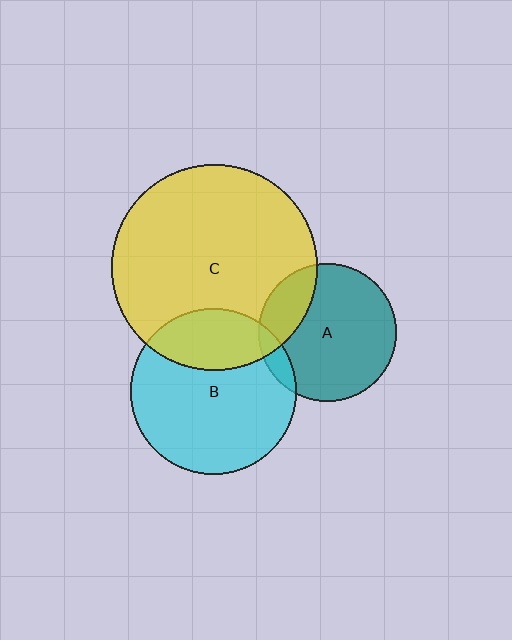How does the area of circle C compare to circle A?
Approximately 2.2 times.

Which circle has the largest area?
Circle C (yellow).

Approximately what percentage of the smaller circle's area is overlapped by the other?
Approximately 30%.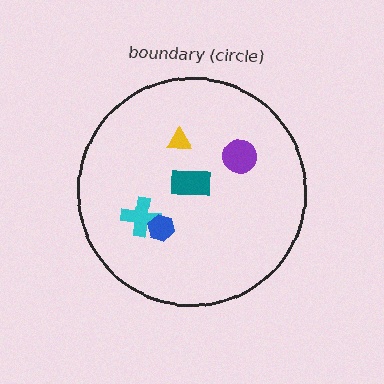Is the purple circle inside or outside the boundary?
Inside.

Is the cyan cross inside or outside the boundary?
Inside.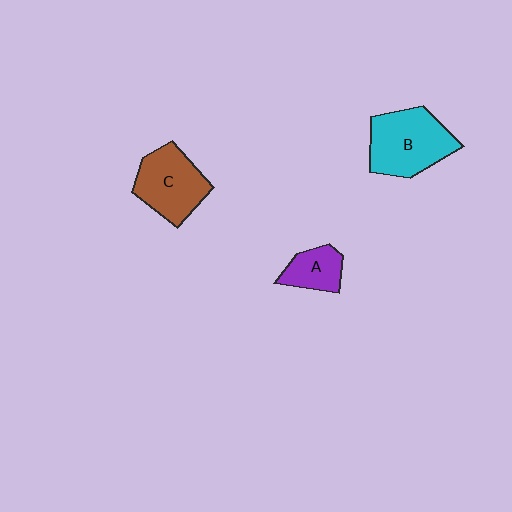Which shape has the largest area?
Shape B (cyan).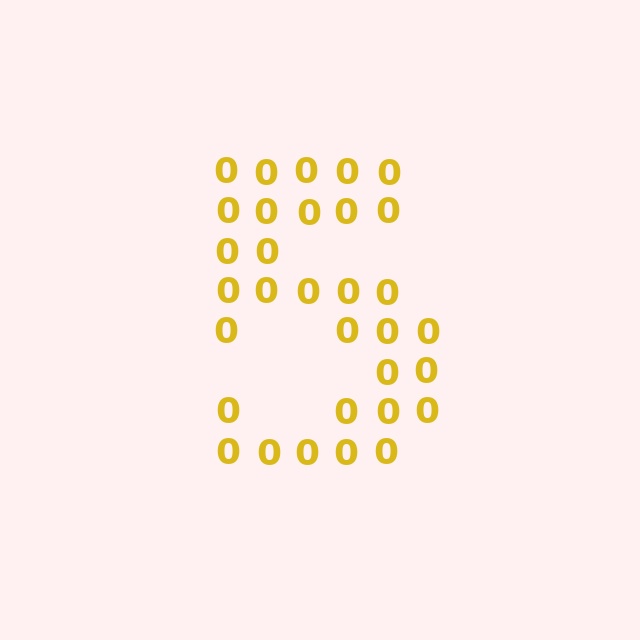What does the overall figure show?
The overall figure shows the digit 5.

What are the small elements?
The small elements are digit 0's.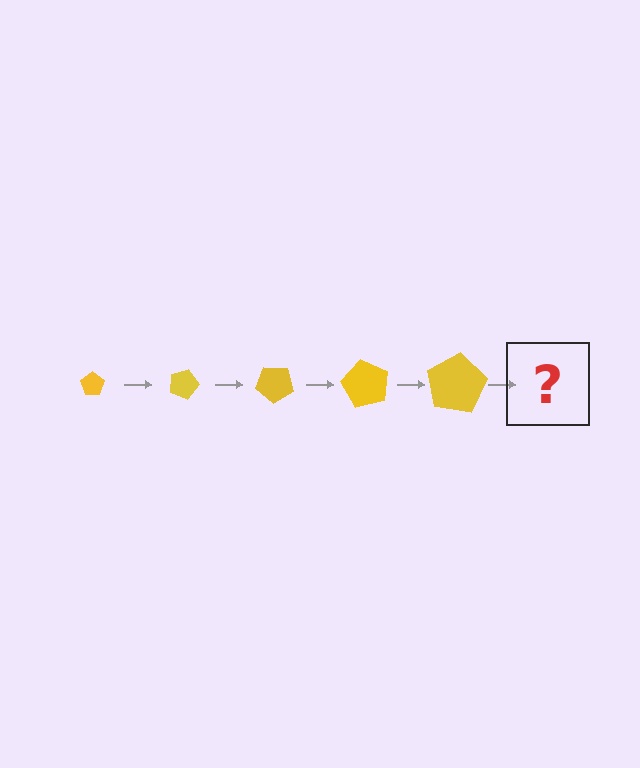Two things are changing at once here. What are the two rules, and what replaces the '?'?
The two rules are that the pentagon grows larger each step and it rotates 20 degrees each step. The '?' should be a pentagon, larger than the previous one and rotated 100 degrees from the start.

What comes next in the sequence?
The next element should be a pentagon, larger than the previous one and rotated 100 degrees from the start.